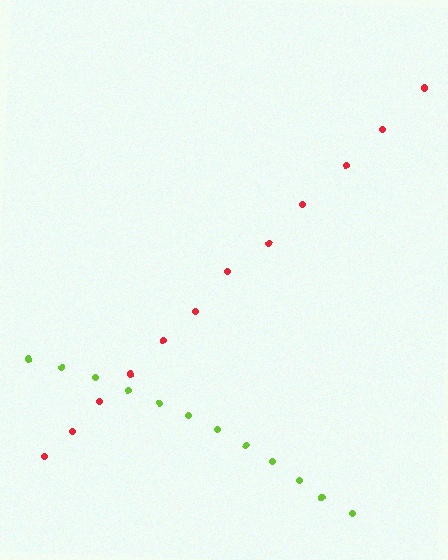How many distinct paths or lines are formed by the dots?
There are 2 distinct paths.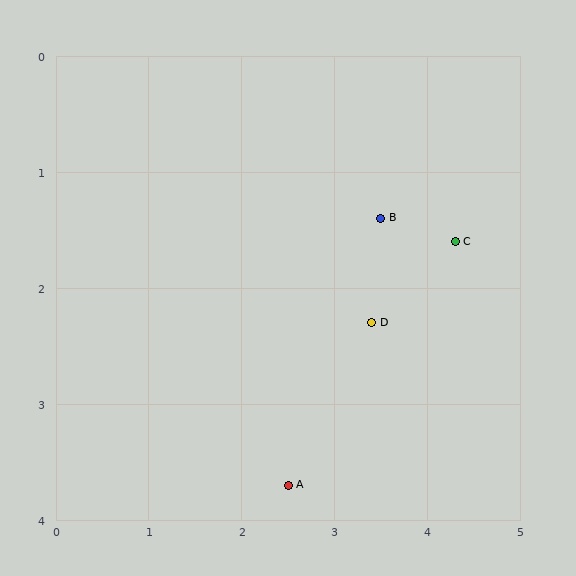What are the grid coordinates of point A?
Point A is at approximately (2.5, 3.7).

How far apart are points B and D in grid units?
Points B and D are about 0.9 grid units apart.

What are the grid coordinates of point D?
Point D is at approximately (3.4, 2.3).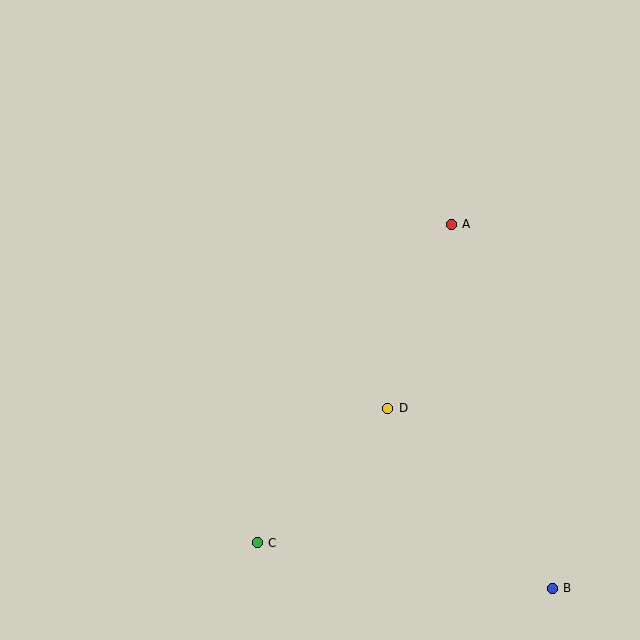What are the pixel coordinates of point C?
Point C is at (257, 543).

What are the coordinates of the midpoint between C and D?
The midpoint between C and D is at (323, 475).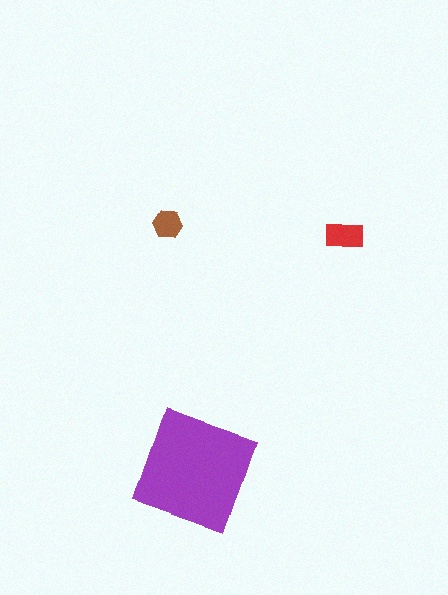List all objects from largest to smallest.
The purple square, the red rectangle, the brown hexagon.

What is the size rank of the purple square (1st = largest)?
1st.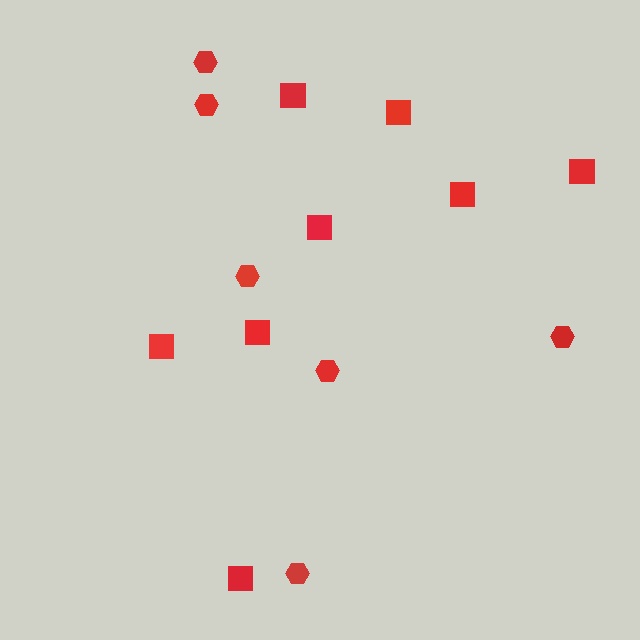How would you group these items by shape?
There are 2 groups: one group of squares (8) and one group of hexagons (6).